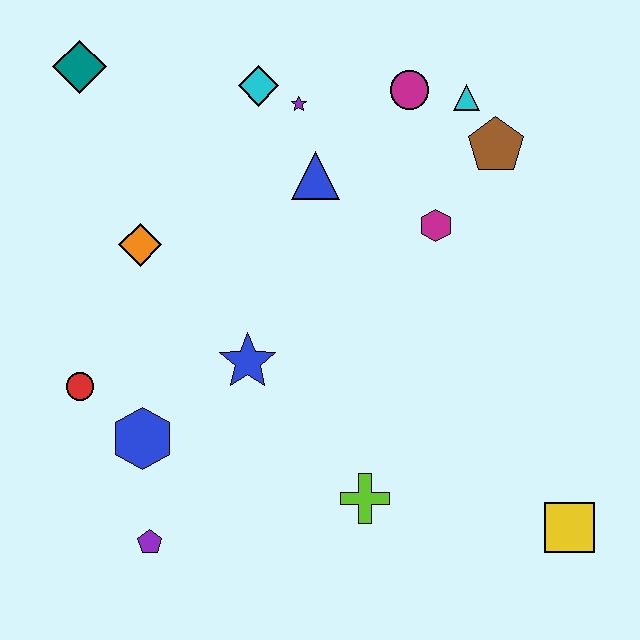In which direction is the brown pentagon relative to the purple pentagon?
The brown pentagon is above the purple pentagon.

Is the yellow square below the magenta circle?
Yes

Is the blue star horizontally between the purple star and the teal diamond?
Yes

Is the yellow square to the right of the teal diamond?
Yes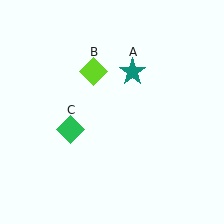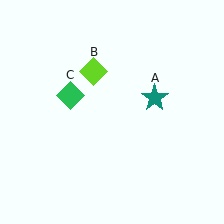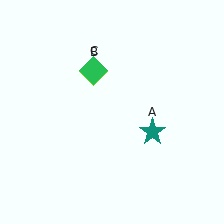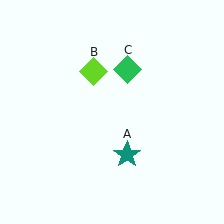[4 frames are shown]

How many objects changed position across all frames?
2 objects changed position: teal star (object A), green diamond (object C).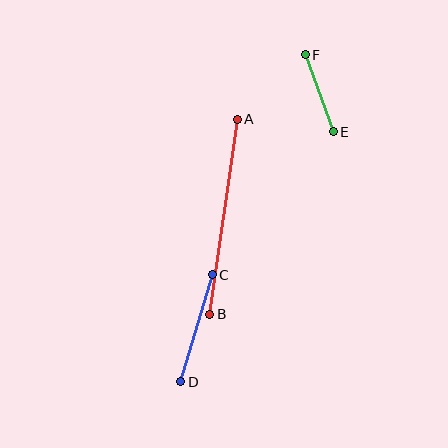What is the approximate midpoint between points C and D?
The midpoint is at approximately (196, 328) pixels.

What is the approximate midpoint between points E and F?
The midpoint is at approximately (319, 93) pixels.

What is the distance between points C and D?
The distance is approximately 112 pixels.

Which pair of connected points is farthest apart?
Points A and B are farthest apart.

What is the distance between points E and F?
The distance is approximately 82 pixels.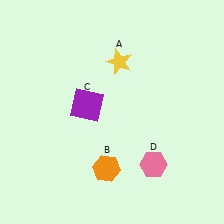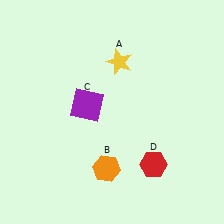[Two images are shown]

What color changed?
The hexagon (D) changed from pink in Image 1 to red in Image 2.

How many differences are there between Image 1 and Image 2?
There is 1 difference between the two images.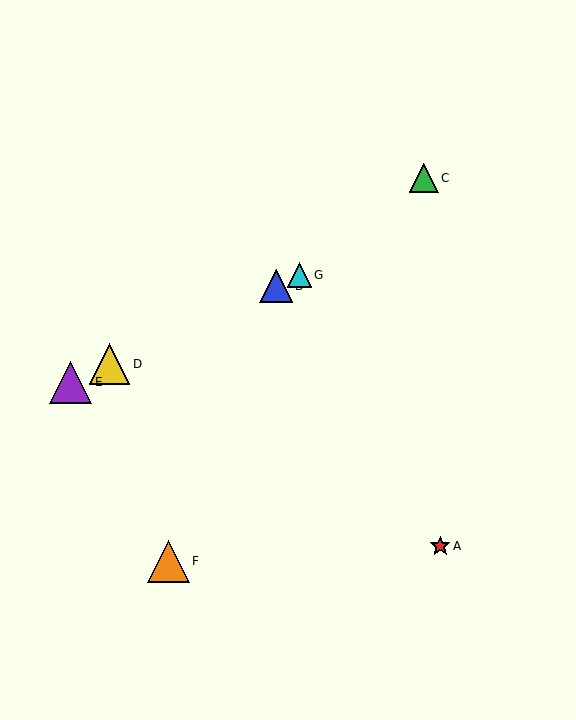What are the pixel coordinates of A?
Object A is at (440, 546).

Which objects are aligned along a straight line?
Objects B, D, E, G are aligned along a straight line.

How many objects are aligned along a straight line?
4 objects (B, D, E, G) are aligned along a straight line.